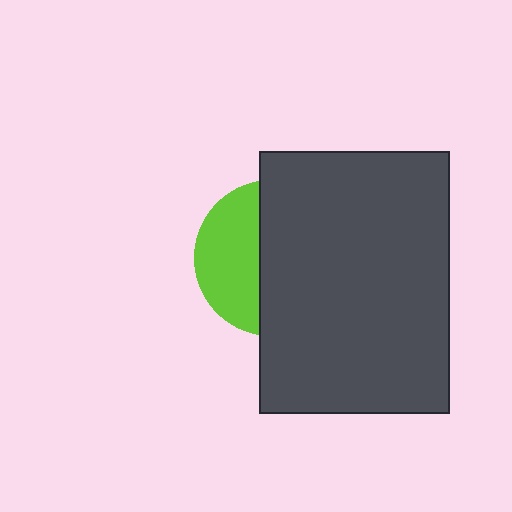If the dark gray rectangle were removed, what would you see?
You would see the complete lime circle.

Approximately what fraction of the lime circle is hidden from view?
Roughly 60% of the lime circle is hidden behind the dark gray rectangle.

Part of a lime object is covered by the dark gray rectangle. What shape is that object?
It is a circle.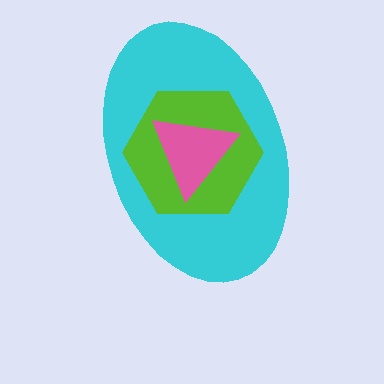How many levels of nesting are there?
3.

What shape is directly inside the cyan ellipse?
The lime hexagon.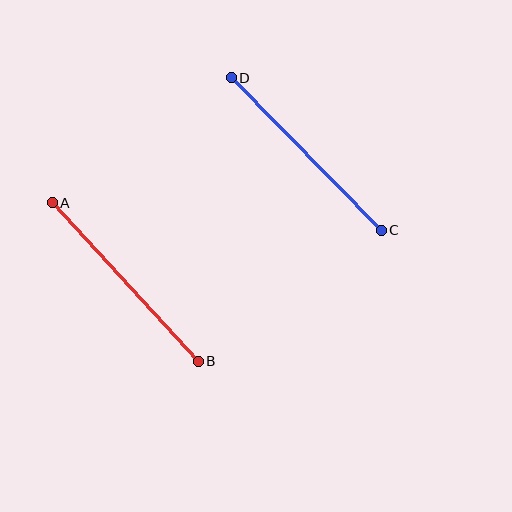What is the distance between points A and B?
The distance is approximately 215 pixels.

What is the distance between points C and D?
The distance is approximately 214 pixels.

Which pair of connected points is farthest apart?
Points A and B are farthest apart.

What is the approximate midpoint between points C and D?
The midpoint is at approximately (306, 154) pixels.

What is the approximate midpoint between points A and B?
The midpoint is at approximately (125, 282) pixels.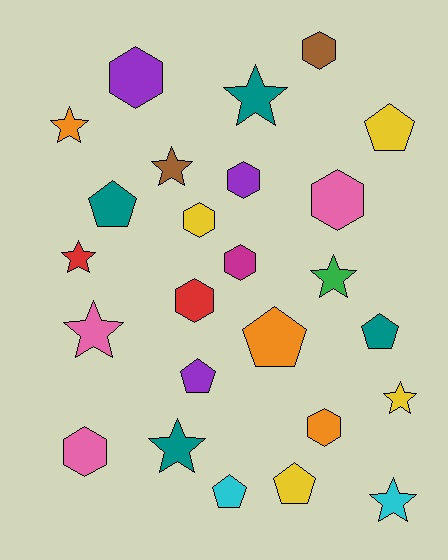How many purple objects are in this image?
There are 3 purple objects.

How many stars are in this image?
There are 9 stars.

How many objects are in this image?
There are 25 objects.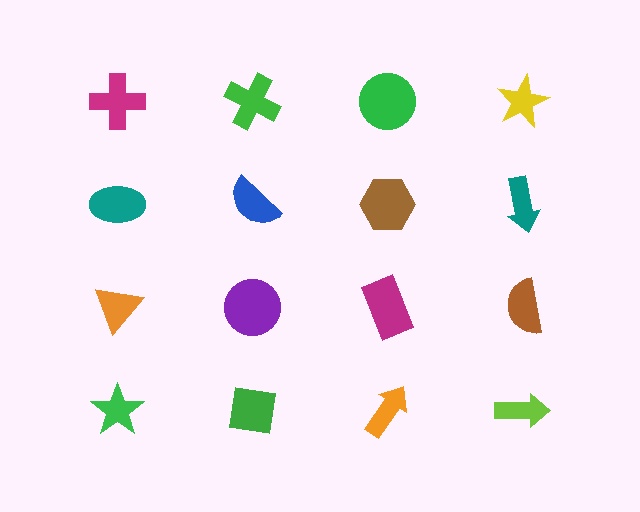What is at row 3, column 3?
A magenta rectangle.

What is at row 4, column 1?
A green star.